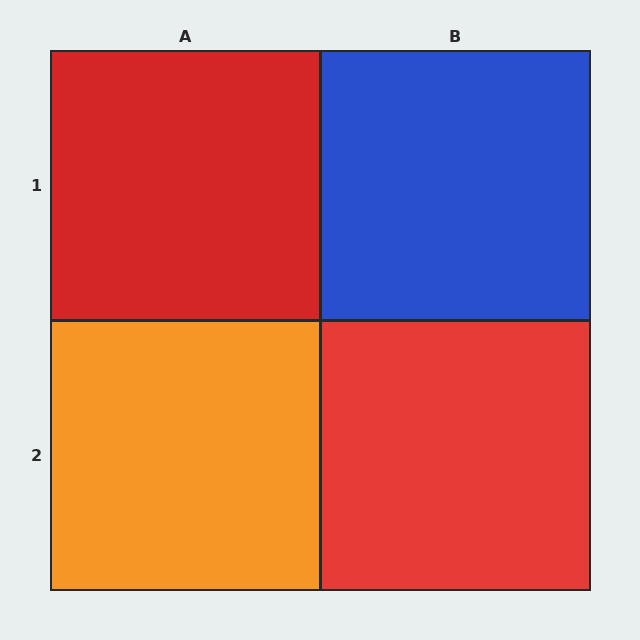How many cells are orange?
1 cell is orange.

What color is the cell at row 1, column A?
Red.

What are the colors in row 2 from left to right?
Orange, red.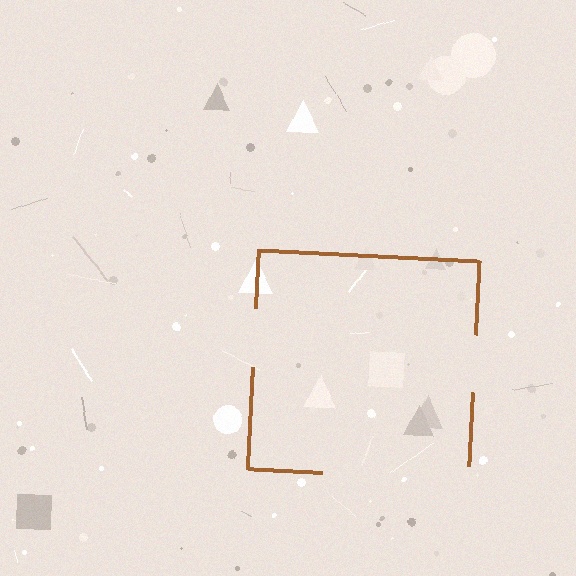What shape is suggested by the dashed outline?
The dashed outline suggests a square.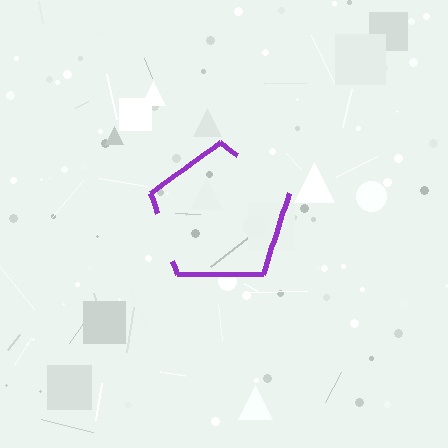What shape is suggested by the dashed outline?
The dashed outline suggests a pentagon.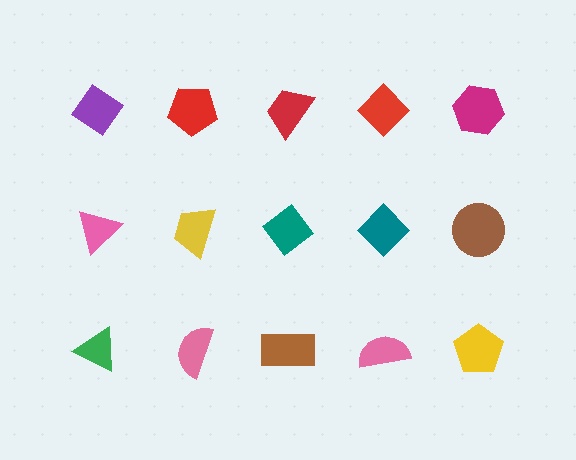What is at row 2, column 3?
A teal diamond.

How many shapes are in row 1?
5 shapes.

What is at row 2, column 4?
A teal diamond.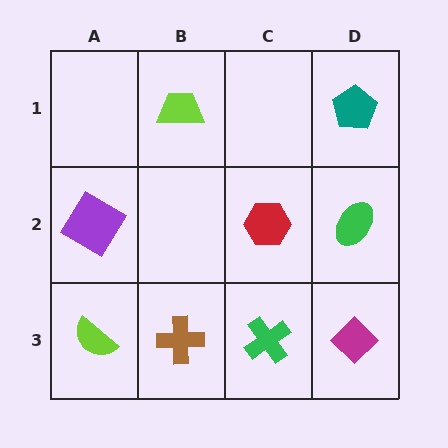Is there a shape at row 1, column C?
No, that cell is empty.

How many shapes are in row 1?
2 shapes.